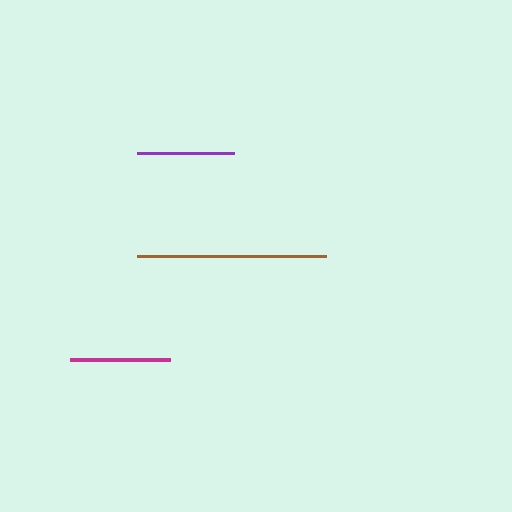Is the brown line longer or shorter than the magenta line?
The brown line is longer than the magenta line.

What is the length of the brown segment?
The brown segment is approximately 188 pixels long.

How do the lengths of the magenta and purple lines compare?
The magenta and purple lines are approximately the same length.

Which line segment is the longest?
The brown line is the longest at approximately 188 pixels.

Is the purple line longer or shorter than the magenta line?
The magenta line is longer than the purple line.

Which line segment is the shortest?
The purple line is the shortest at approximately 97 pixels.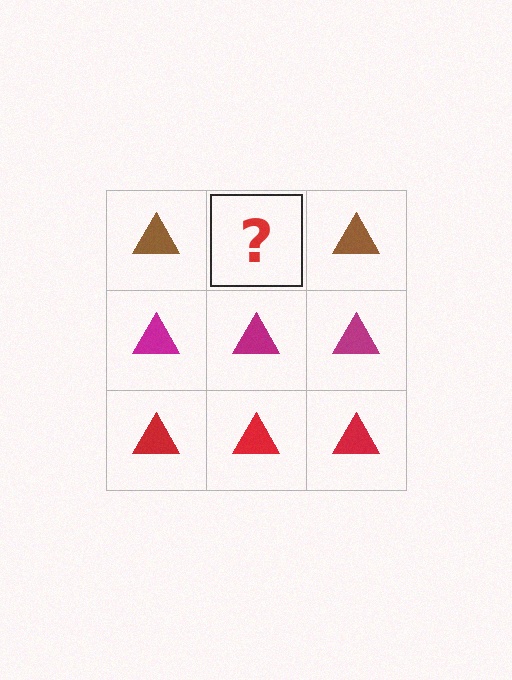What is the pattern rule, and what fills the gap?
The rule is that each row has a consistent color. The gap should be filled with a brown triangle.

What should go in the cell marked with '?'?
The missing cell should contain a brown triangle.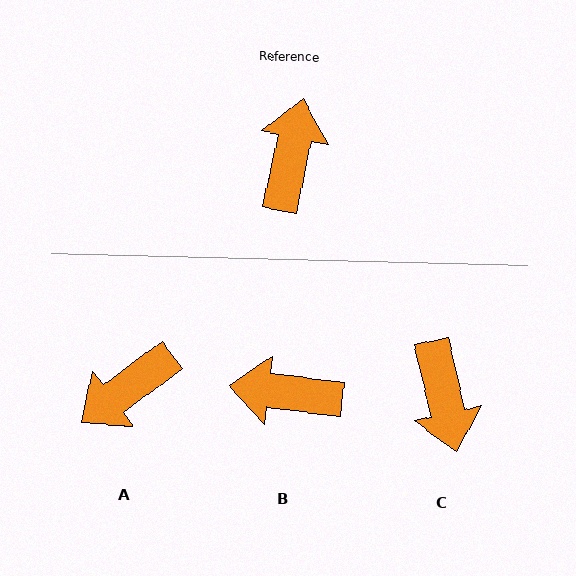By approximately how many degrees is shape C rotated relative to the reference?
Approximately 155 degrees clockwise.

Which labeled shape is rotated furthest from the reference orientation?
C, about 155 degrees away.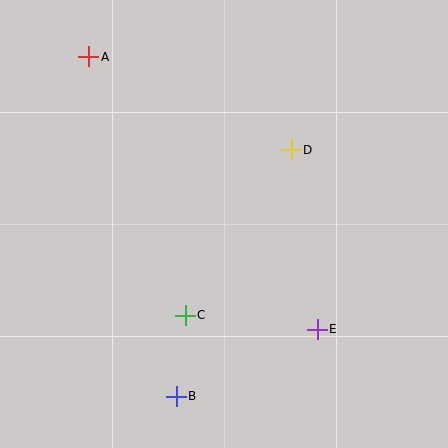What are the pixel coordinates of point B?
Point B is at (176, 396).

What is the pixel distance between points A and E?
The distance between A and E is 356 pixels.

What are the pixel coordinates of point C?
Point C is at (185, 315).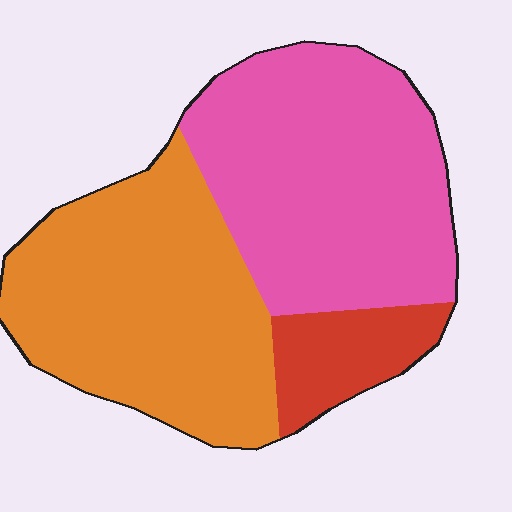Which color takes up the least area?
Red, at roughly 10%.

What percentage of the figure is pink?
Pink covers around 45% of the figure.